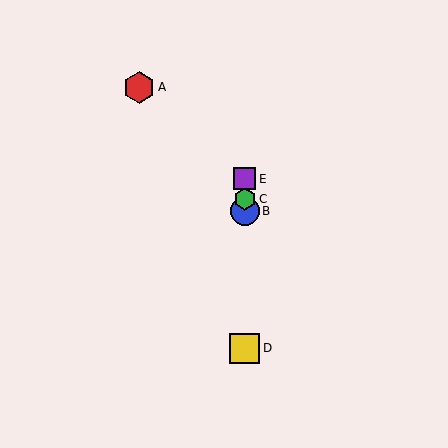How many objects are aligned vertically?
4 objects (B, C, D, E) are aligned vertically.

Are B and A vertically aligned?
No, B is at x≈245 and A is at x≈139.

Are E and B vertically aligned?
Yes, both are at x≈245.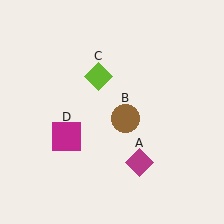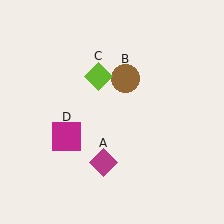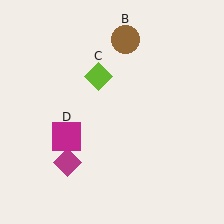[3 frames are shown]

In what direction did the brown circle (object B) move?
The brown circle (object B) moved up.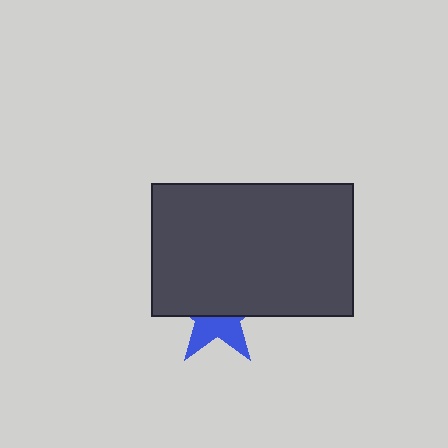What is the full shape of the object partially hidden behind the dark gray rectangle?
The partially hidden object is a blue star.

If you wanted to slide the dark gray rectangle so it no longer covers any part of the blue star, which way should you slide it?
Slide it up — that is the most direct way to separate the two shapes.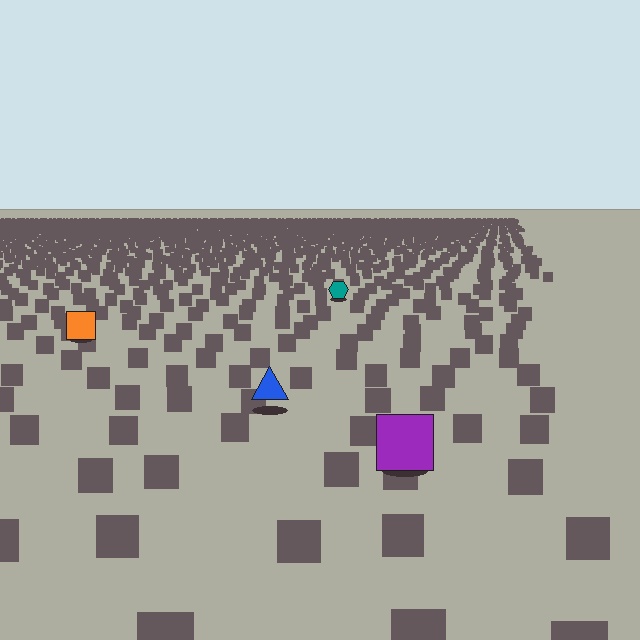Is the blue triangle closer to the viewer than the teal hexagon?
Yes. The blue triangle is closer — you can tell from the texture gradient: the ground texture is coarser near it.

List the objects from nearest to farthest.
From nearest to farthest: the purple square, the blue triangle, the orange square, the teal hexagon.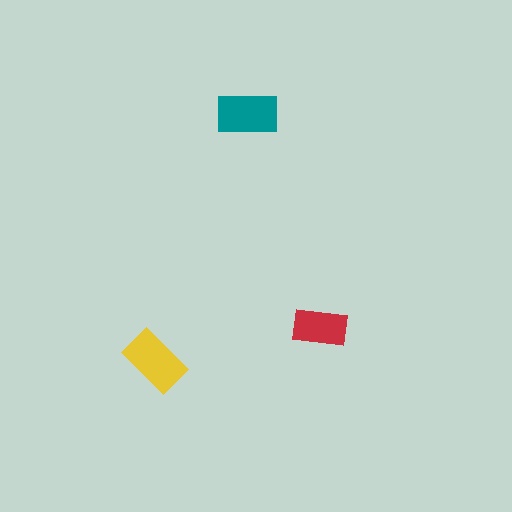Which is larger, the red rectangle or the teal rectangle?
The teal one.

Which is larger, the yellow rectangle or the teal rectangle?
The yellow one.